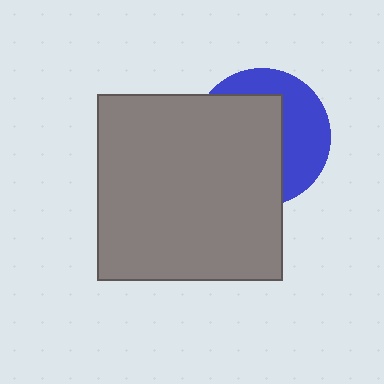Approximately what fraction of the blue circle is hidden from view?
Roughly 60% of the blue circle is hidden behind the gray square.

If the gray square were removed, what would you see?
You would see the complete blue circle.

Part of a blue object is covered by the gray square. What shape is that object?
It is a circle.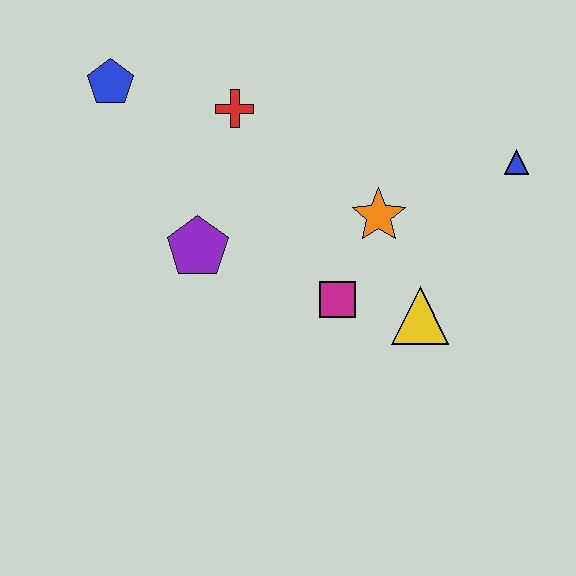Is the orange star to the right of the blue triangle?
No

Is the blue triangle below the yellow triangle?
No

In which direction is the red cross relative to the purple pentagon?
The red cross is above the purple pentagon.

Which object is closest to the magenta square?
The yellow triangle is closest to the magenta square.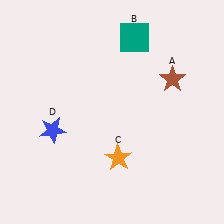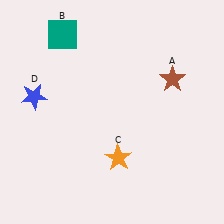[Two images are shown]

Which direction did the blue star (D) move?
The blue star (D) moved up.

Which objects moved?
The objects that moved are: the teal square (B), the blue star (D).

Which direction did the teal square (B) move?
The teal square (B) moved left.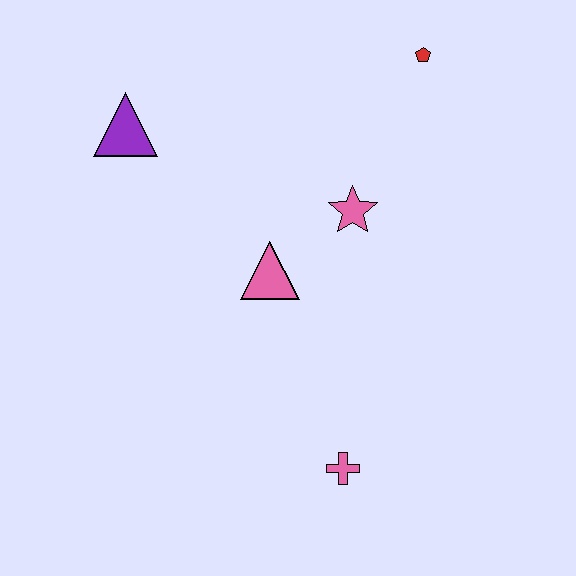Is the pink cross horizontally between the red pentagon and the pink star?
No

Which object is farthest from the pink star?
The pink cross is farthest from the pink star.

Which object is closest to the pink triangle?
The pink star is closest to the pink triangle.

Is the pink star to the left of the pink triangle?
No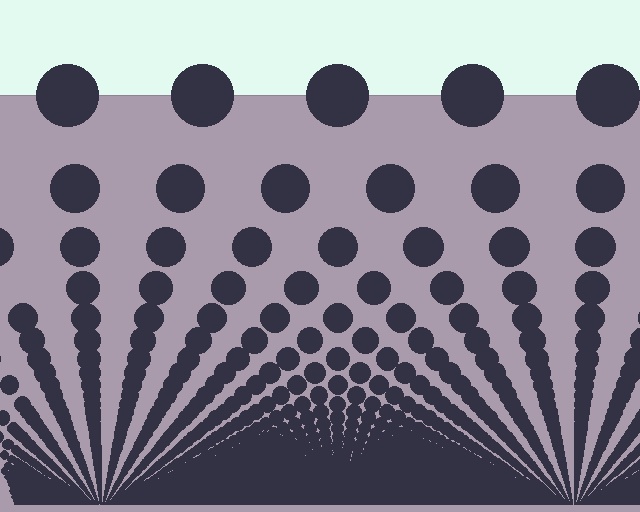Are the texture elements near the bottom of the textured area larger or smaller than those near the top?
Smaller. The gradient is inverted — elements near the bottom are smaller and denser.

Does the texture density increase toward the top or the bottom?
Density increases toward the bottom.